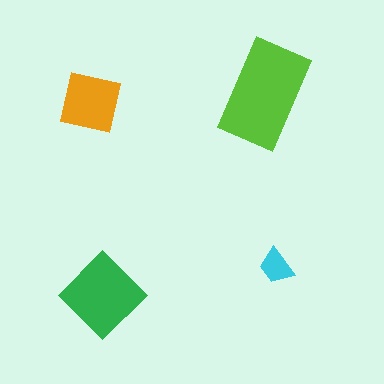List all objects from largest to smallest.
The lime rectangle, the green diamond, the orange square, the cyan trapezoid.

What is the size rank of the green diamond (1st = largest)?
2nd.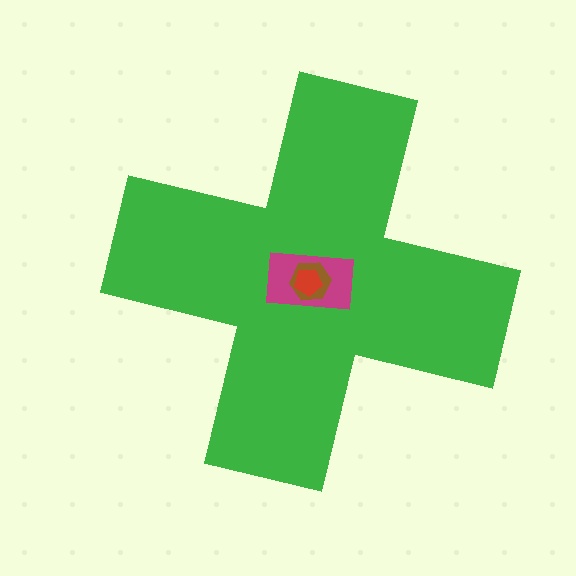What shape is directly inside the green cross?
The magenta rectangle.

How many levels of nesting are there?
4.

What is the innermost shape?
The red pentagon.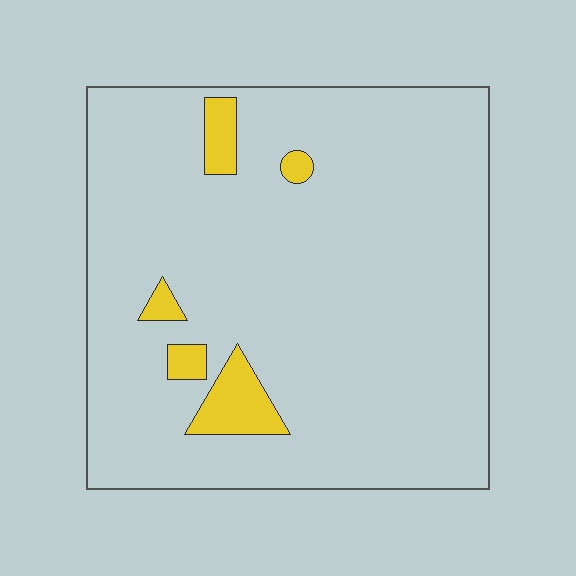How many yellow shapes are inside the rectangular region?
5.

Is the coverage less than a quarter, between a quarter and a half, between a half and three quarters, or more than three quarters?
Less than a quarter.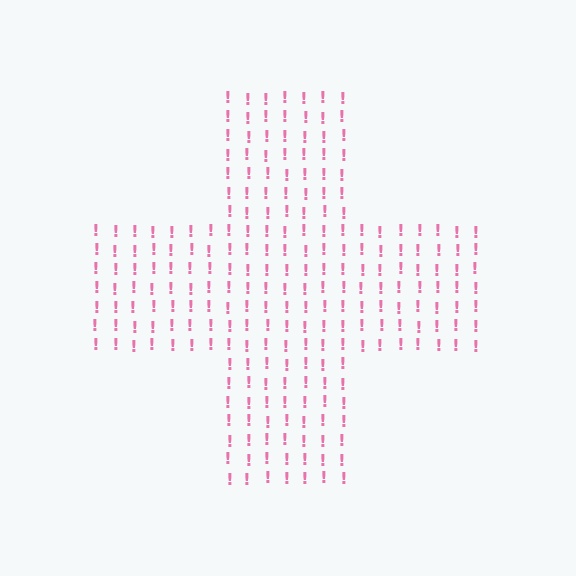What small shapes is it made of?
It is made of small exclamation marks.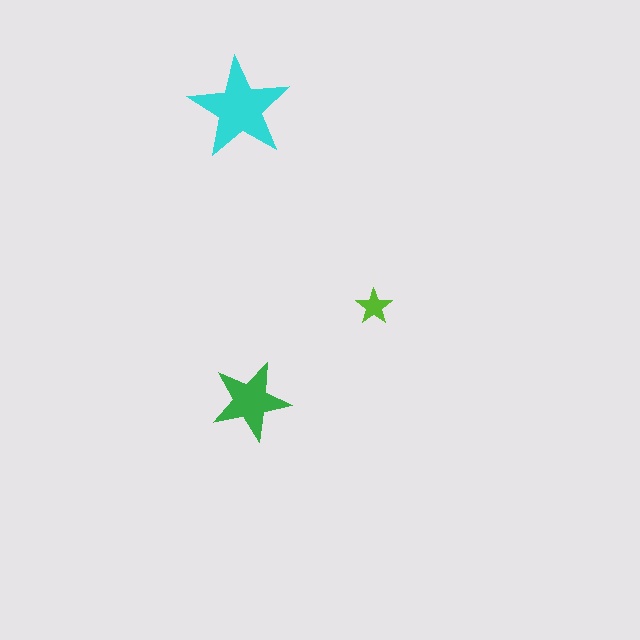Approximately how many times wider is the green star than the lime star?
About 2 times wider.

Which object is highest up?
The cyan star is topmost.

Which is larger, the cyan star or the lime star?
The cyan one.